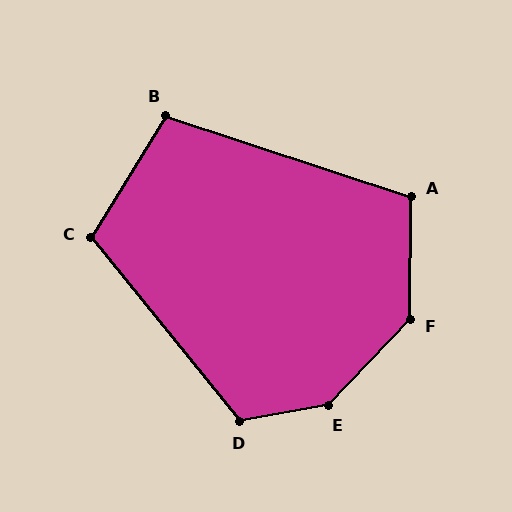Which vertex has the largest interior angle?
E, at approximately 143 degrees.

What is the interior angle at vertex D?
Approximately 119 degrees (obtuse).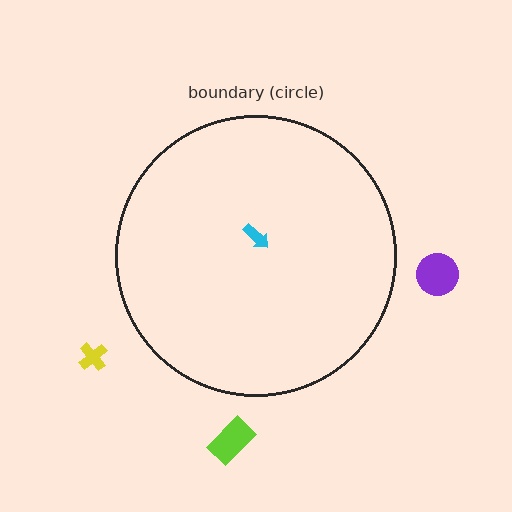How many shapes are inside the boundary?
1 inside, 3 outside.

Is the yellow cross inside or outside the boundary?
Outside.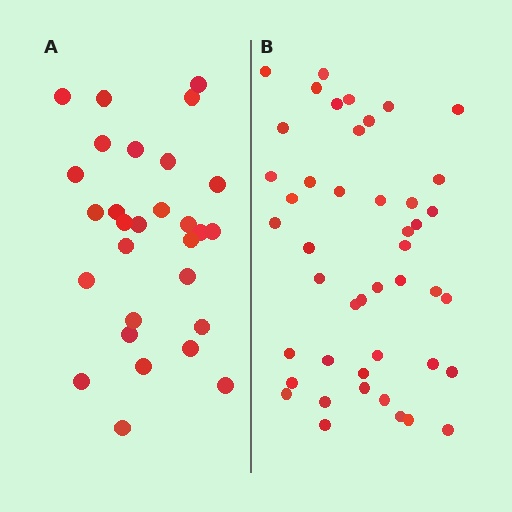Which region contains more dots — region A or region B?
Region B (the right region) has more dots.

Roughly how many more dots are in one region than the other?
Region B has approximately 15 more dots than region A.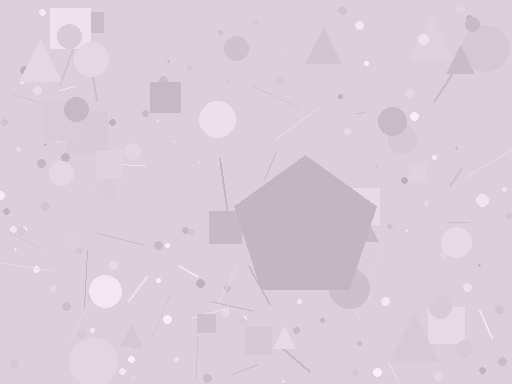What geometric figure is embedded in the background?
A pentagon is embedded in the background.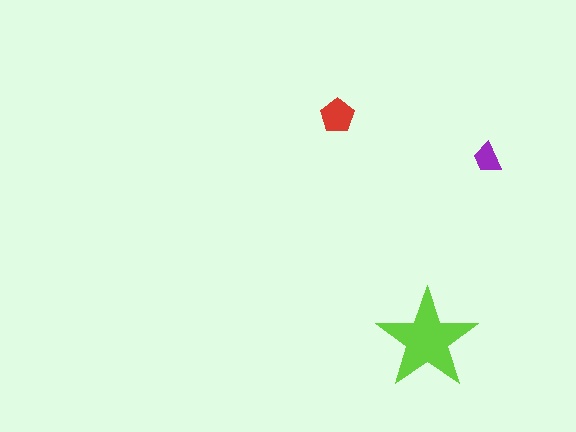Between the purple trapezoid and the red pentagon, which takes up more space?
The red pentagon.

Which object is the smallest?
The purple trapezoid.